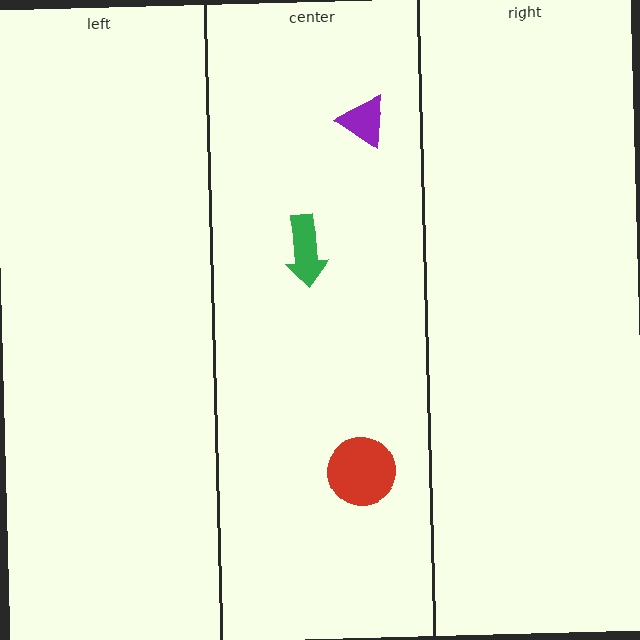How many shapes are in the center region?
3.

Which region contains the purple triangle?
The center region.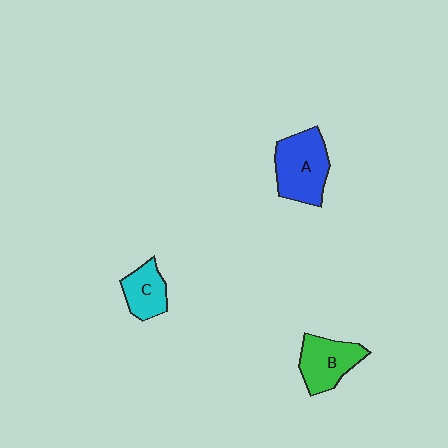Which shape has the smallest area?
Shape C (cyan).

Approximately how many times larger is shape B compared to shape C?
Approximately 1.4 times.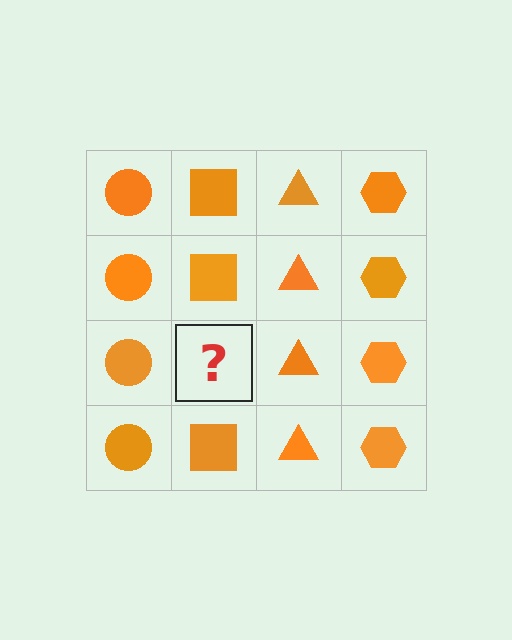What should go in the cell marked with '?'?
The missing cell should contain an orange square.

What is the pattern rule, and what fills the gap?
The rule is that each column has a consistent shape. The gap should be filled with an orange square.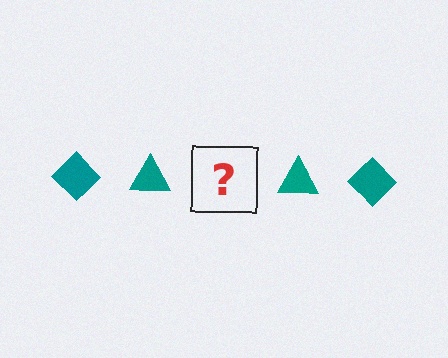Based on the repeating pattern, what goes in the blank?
The blank should be a teal diamond.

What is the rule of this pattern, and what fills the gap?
The rule is that the pattern cycles through diamond, triangle shapes in teal. The gap should be filled with a teal diamond.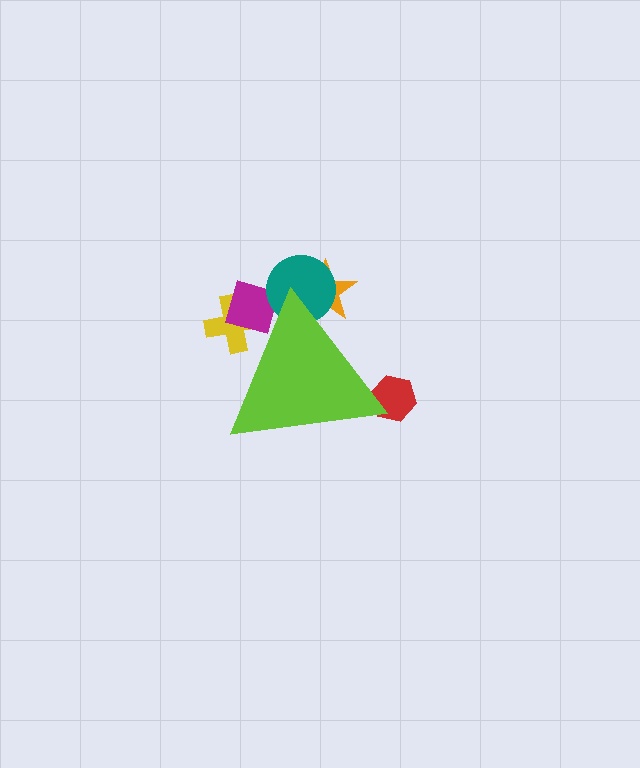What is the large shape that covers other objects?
A lime triangle.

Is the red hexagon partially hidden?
Yes, the red hexagon is partially hidden behind the lime triangle.